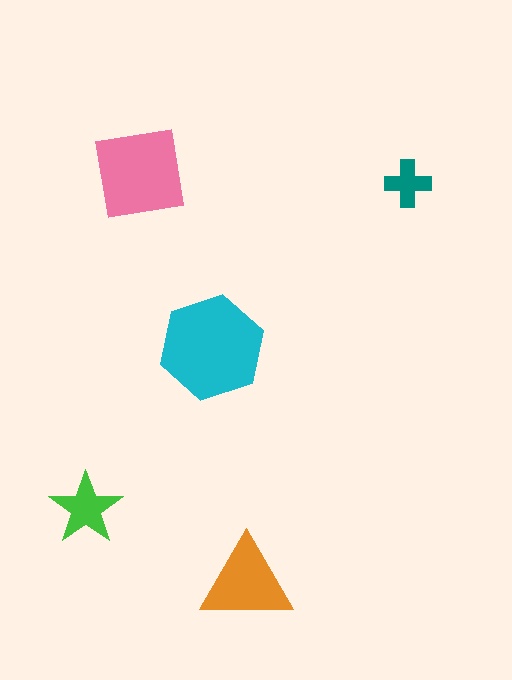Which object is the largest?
The cyan hexagon.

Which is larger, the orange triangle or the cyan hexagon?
The cyan hexagon.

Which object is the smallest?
The teal cross.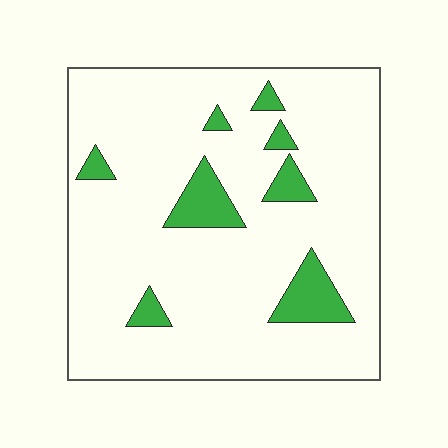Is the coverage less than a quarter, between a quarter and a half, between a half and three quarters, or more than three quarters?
Less than a quarter.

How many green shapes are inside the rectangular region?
8.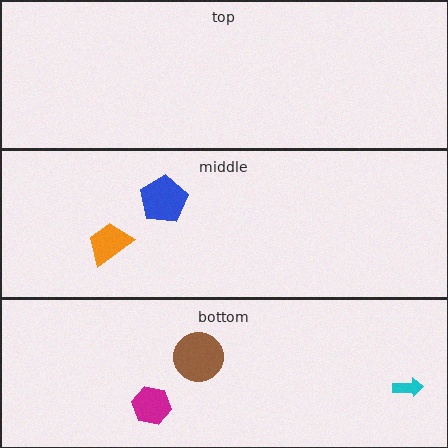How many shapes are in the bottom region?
3.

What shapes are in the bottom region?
The brown circle, the cyan arrow, the magenta hexagon.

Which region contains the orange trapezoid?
The middle region.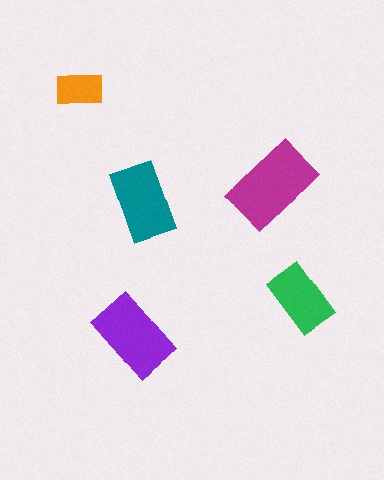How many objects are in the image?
There are 5 objects in the image.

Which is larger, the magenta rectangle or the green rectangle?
The magenta one.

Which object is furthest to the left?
The orange rectangle is leftmost.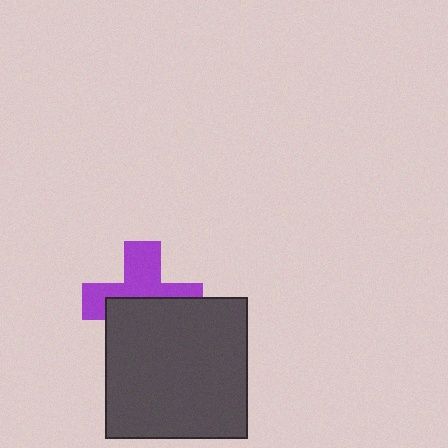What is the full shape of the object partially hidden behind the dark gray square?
The partially hidden object is a purple cross.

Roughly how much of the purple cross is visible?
About half of it is visible (roughly 51%).